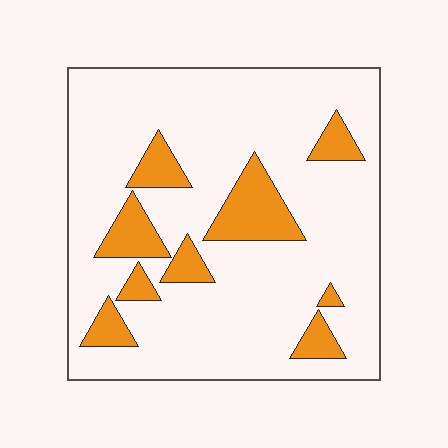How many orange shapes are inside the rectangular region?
9.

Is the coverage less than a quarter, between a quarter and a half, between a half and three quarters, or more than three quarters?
Less than a quarter.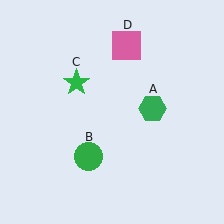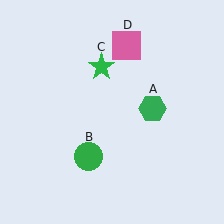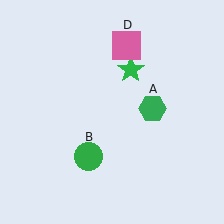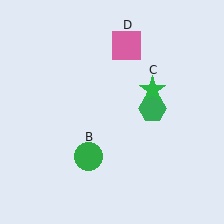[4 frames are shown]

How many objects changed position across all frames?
1 object changed position: green star (object C).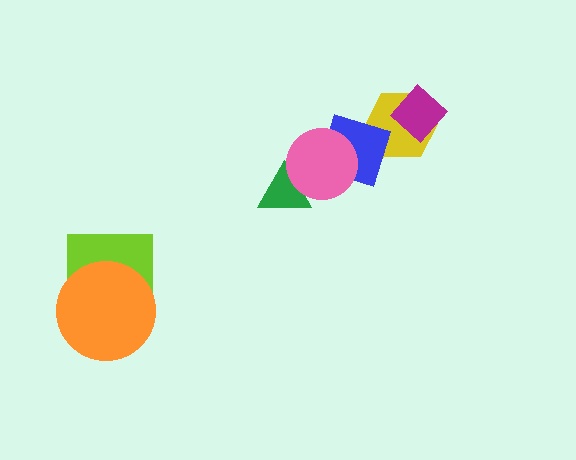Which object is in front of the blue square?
The pink circle is in front of the blue square.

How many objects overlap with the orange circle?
1 object overlaps with the orange circle.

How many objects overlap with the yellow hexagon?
2 objects overlap with the yellow hexagon.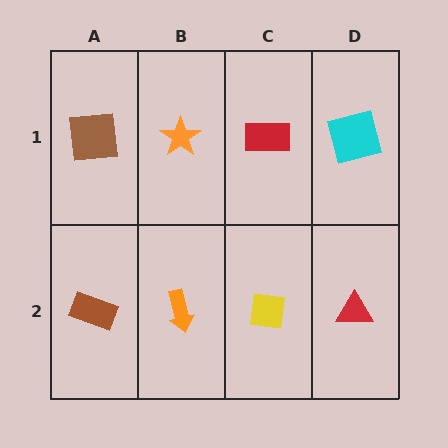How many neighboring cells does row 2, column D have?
2.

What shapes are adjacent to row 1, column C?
A yellow square (row 2, column C), an orange star (row 1, column B), a cyan square (row 1, column D).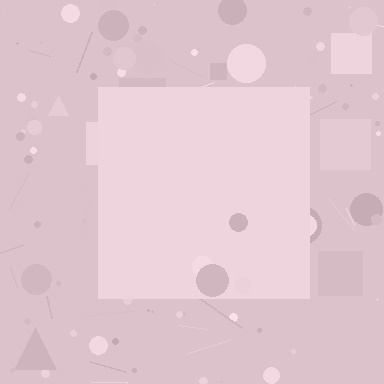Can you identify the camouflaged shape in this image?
The camouflaged shape is a square.